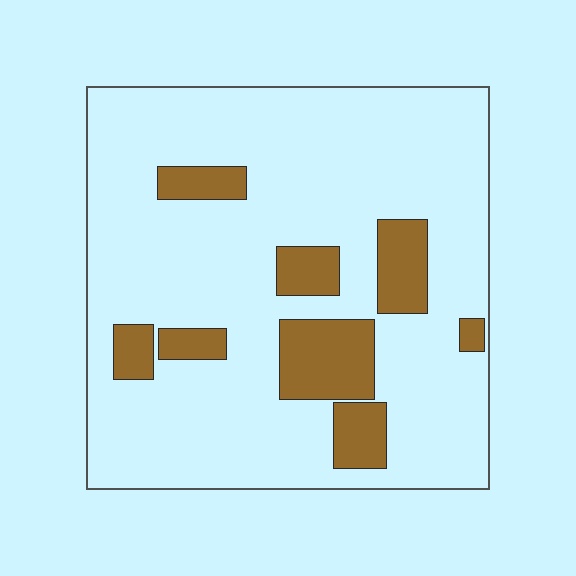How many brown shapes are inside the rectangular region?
8.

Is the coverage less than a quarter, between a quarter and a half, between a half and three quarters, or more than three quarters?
Less than a quarter.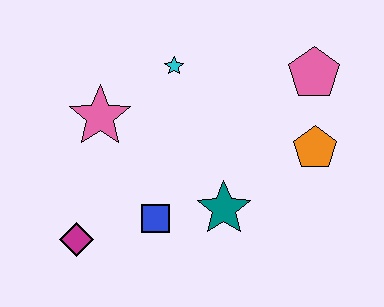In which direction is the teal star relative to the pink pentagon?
The teal star is below the pink pentagon.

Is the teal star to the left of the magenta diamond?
No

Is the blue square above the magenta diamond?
Yes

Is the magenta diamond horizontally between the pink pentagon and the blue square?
No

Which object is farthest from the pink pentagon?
The magenta diamond is farthest from the pink pentagon.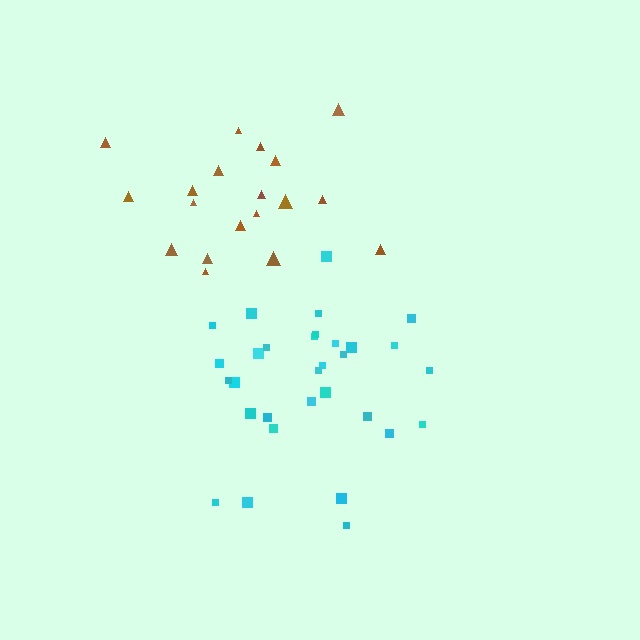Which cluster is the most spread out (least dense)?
Brown.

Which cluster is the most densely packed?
Cyan.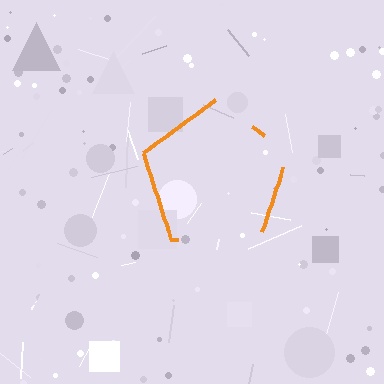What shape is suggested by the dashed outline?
The dashed outline suggests a pentagon.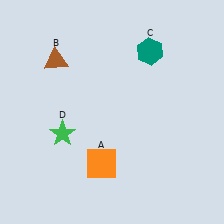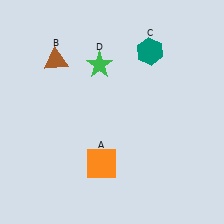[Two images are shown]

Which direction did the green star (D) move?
The green star (D) moved up.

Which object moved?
The green star (D) moved up.